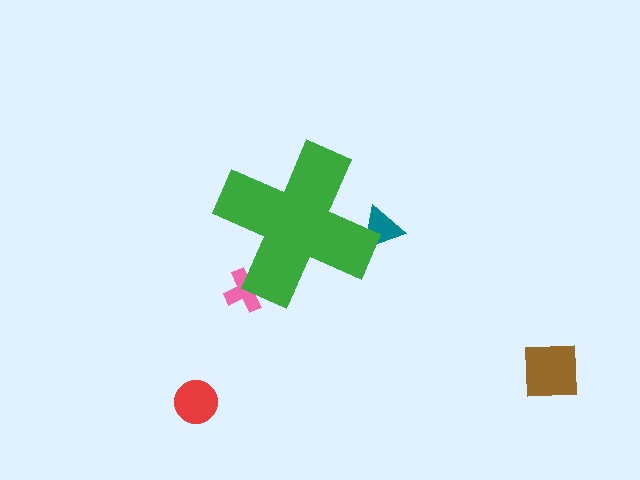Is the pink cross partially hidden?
Yes, the pink cross is partially hidden behind the green cross.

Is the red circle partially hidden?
No, the red circle is fully visible.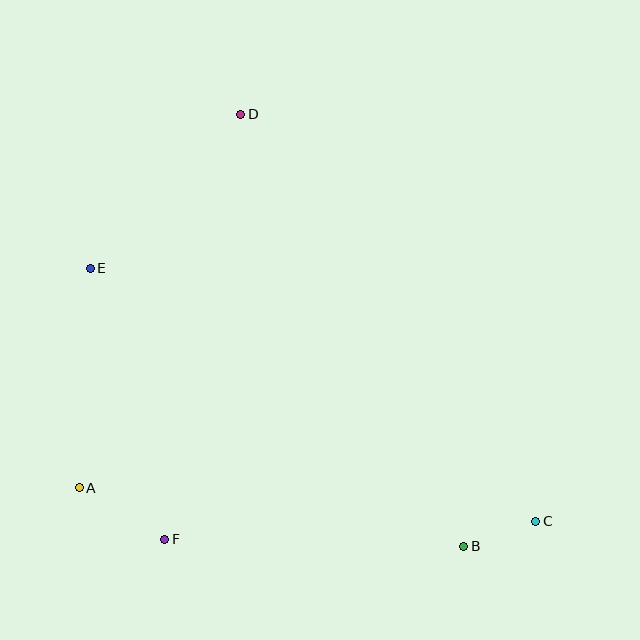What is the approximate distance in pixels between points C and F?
The distance between C and F is approximately 372 pixels.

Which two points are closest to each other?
Points B and C are closest to each other.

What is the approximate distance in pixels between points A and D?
The distance between A and D is approximately 407 pixels.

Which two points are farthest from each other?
Points C and E are farthest from each other.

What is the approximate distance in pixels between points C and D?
The distance between C and D is approximately 503 pixels.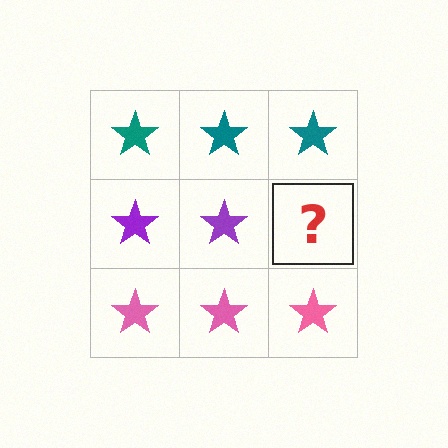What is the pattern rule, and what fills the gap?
The rule is that each row has a consistent color. The gap should be filled with a purple star.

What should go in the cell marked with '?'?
The missing cell should contain a purple star.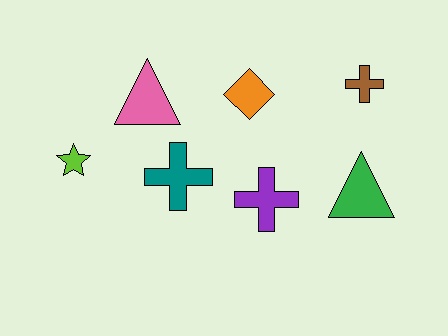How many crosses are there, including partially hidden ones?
There are 3 crosses.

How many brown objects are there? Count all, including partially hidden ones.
There is 1 brown object.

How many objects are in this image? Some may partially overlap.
There are 7 objects.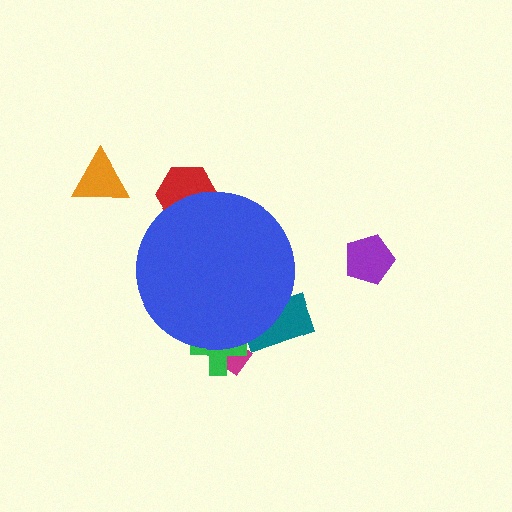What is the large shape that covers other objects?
A blue circle.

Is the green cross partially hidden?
Yes, the green cross is partially hidden behind the blue circle.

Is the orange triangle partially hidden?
No, the orange triangle is fully visible.